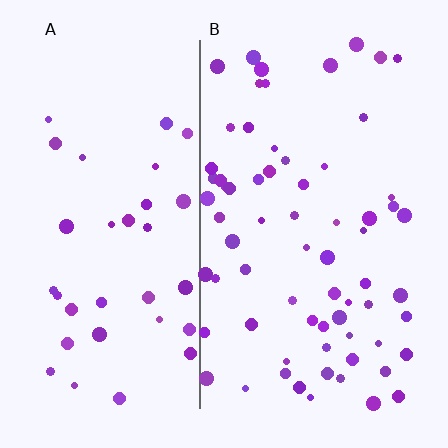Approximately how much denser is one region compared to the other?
Approximately 1.9× — region B over region A.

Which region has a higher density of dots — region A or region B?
B (the right).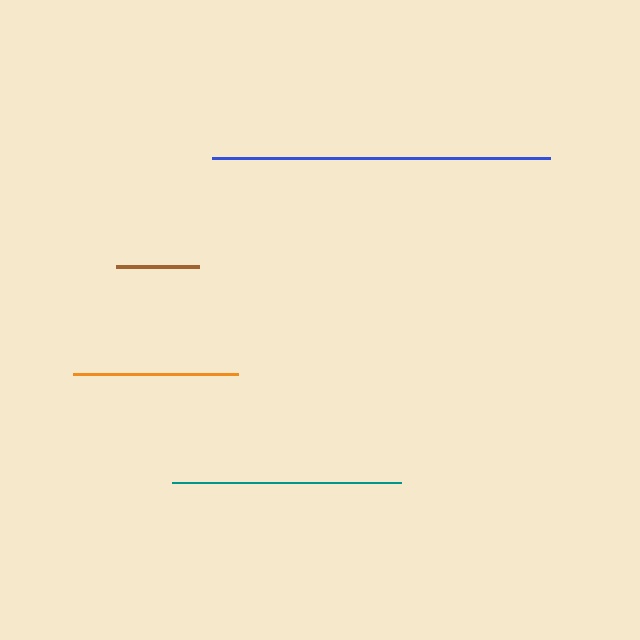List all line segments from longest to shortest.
From longest to shortest: blue, teal, orange, brown.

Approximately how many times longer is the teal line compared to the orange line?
The teal line is approximately 1.4 times the length of the orange line.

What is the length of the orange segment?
The orange segment is approximately 165 pixels long.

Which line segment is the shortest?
The brown line is the shortest at approximately 83 pixels.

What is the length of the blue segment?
The blue segment is approximately 338 pixels long.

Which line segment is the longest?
The blue line is the longest at approximately 338 pixels.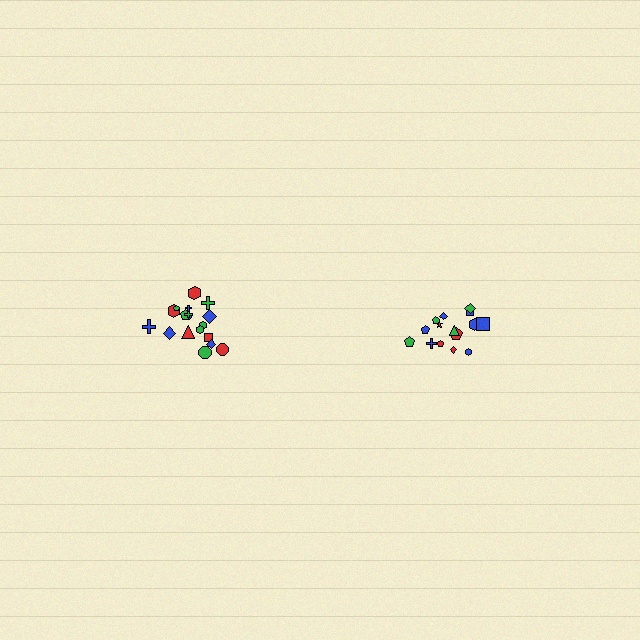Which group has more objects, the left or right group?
The left group.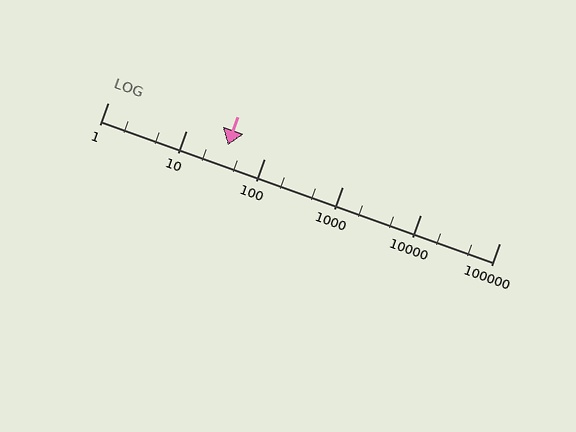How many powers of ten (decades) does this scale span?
The scale spans 5 decades, from 1 to 100000.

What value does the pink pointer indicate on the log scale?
The pointer indicates approximately 34.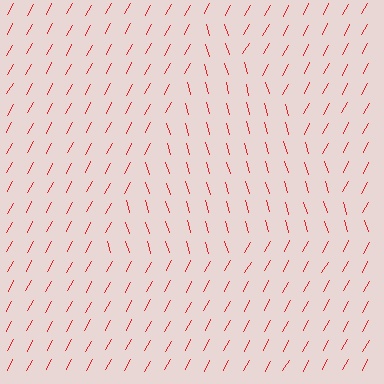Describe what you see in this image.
The image is filled with small red line segments. A triangle region in the image has lines oriented differently from the surrounding lines, creating a visible texture boundary.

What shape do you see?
I see a triangle.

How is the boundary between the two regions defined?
The boundary is defined purely by a change in line orientation (approximately 45 degrees difference). All lines are the same color and thickness.